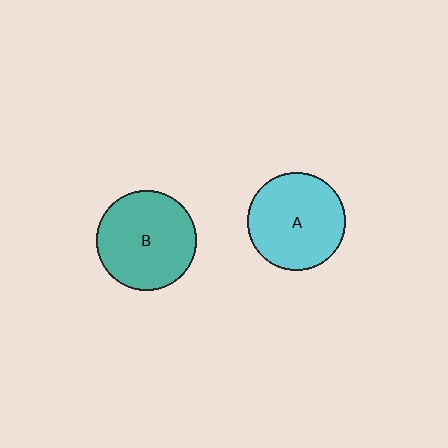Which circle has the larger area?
Circle B (teal).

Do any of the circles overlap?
No, none of the circles overlap.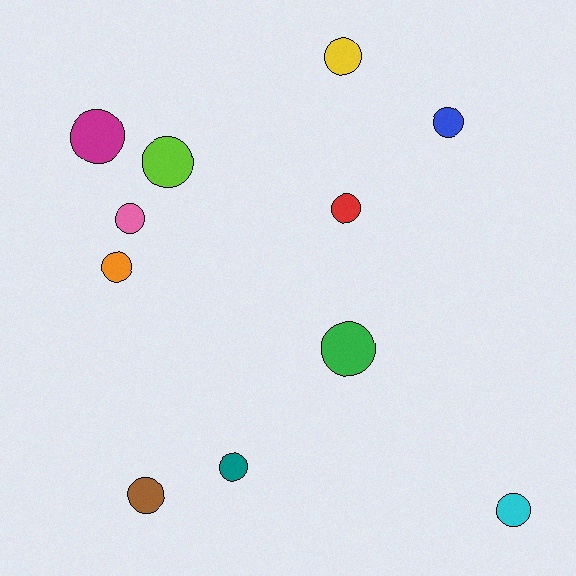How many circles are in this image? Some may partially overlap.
There are 11 circles.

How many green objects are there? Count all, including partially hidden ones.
There is 1 green object.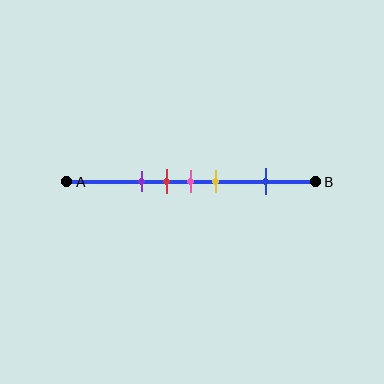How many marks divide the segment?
There are 5 marks dividing the segment.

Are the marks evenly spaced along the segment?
No, the marks are not evenly spaced.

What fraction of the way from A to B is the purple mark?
The purple mark is approximately 30% (0.3) of the way from A to B.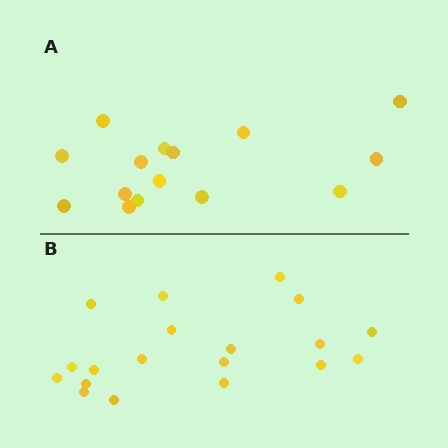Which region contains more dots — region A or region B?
Region B (the bottom region) has more dots.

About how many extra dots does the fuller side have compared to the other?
Region B has about 4 more dots than region A.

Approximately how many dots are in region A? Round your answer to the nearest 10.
About 20 dots. (The exact count is 15, which rounds to 20.)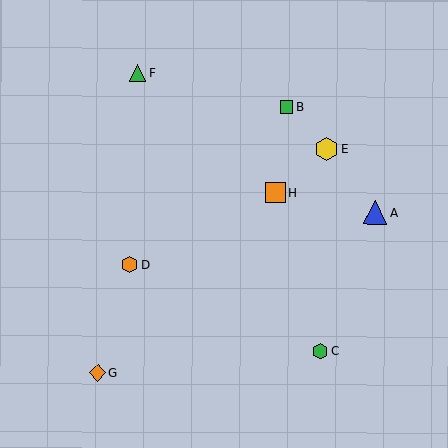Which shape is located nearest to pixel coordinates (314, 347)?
The green hexagon (labeled C) at (320, 351) is nearest to that location.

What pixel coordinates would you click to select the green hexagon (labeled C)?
Click at (320, 351) to select the green hexagon C.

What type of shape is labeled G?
Shape G is an orange diamond.